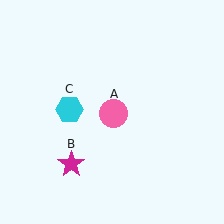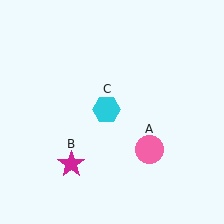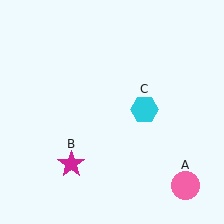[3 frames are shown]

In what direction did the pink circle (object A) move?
The pink circle (object A) moved down and to the right.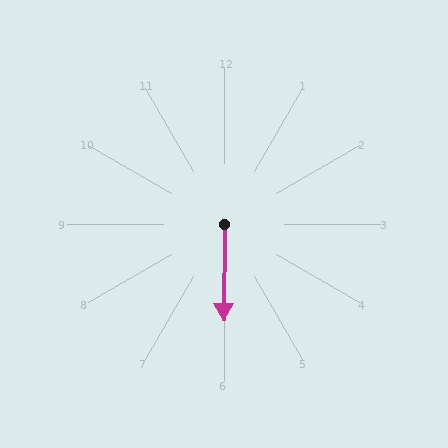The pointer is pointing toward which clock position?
Roughly 6 o'clock.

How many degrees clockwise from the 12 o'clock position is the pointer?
Approximately 180 degrees.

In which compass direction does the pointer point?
South.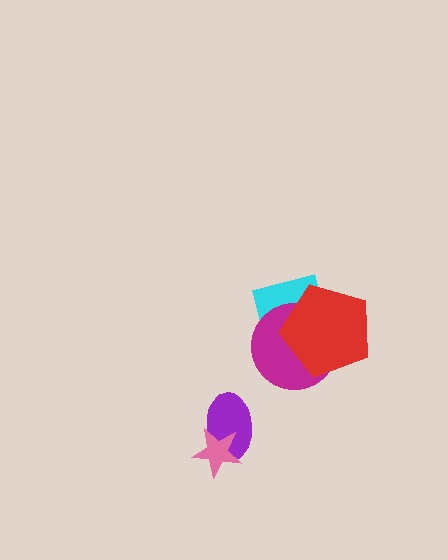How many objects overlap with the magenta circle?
2 objects overlap with the magenta circle.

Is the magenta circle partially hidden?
Yes, it is partially covered by another shape.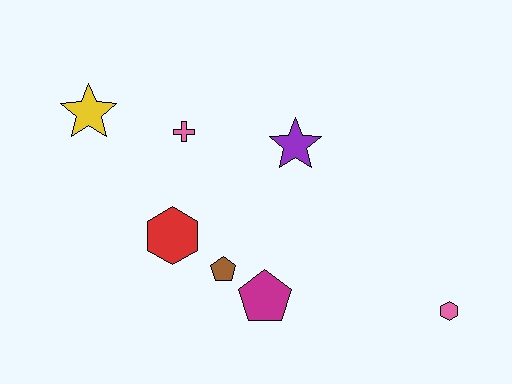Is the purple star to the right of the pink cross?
Yes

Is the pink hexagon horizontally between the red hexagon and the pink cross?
No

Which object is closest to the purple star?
The pink cross is closest to the purple star.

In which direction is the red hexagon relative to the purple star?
The red hexagon is to the left of the purple star.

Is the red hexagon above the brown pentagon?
Yes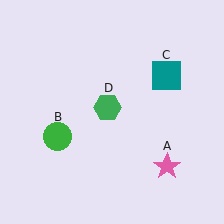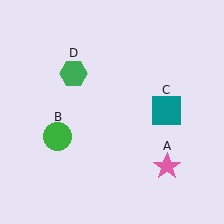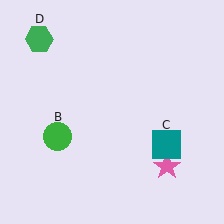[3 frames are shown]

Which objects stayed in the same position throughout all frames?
Pink star (object A) and green circle (object B) remained stationary.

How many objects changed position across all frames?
2 objects changed position: teal square (object C), green hexagon (object D).